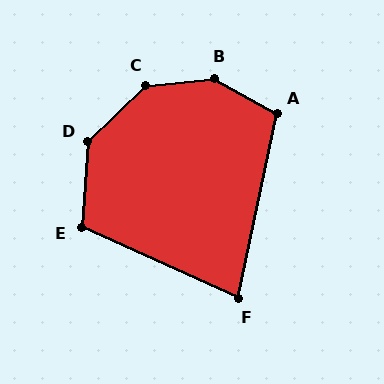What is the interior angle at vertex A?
Approximately 107 degrees (obtuse).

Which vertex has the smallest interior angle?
F, at approximately 77 degrees.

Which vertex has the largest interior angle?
B, at approximately 144 degrees.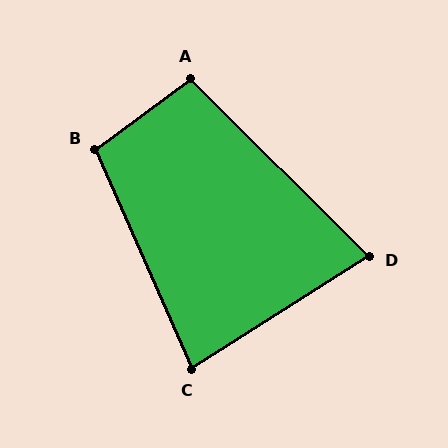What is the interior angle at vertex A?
Approximately 99 degrees (obtuse).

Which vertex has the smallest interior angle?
D, at approximately 77 degrees.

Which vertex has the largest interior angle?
B, at approximately 103 degrees.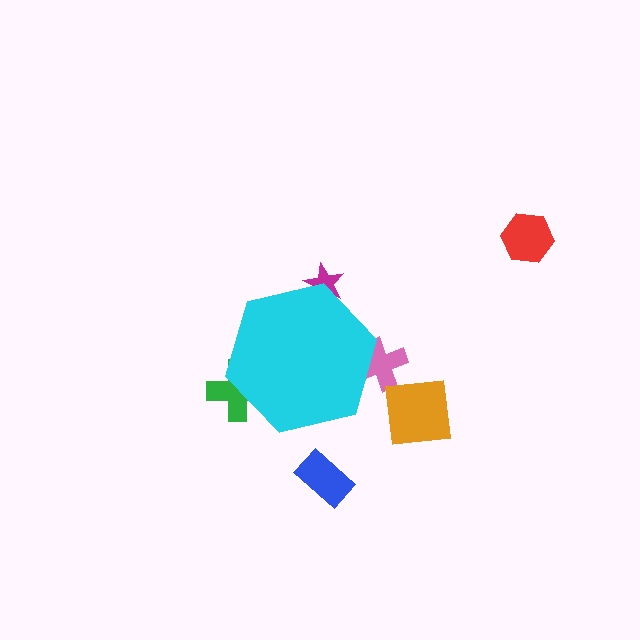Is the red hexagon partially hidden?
No, the red hexagon is fully visible.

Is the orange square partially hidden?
No, the orange square is fully visible.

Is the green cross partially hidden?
Yes, the green cross is partially hidden behind the cyan hexagon.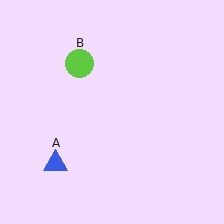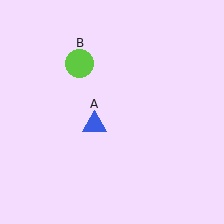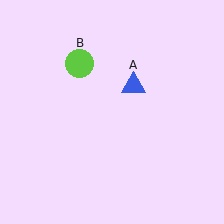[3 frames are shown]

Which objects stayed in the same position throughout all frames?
Lime circle (object B) remained stationary.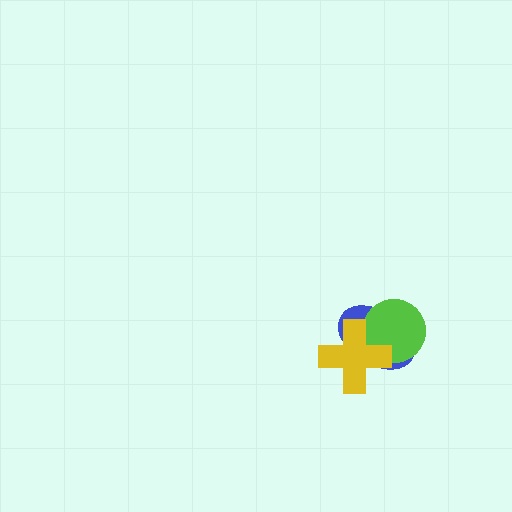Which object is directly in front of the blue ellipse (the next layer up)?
The lime circle is directly in front of the blue ellipse.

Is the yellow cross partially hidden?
No, no other shape covers it.